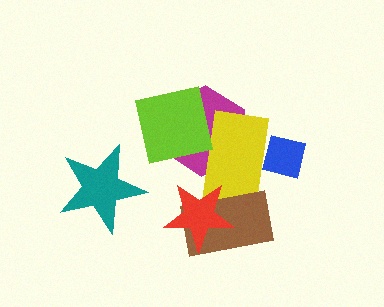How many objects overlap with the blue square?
1 object overlaps with the blue square.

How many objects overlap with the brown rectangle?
2 objects overlap with the brown rectangle.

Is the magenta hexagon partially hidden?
Yes, it is partially covered by another shape.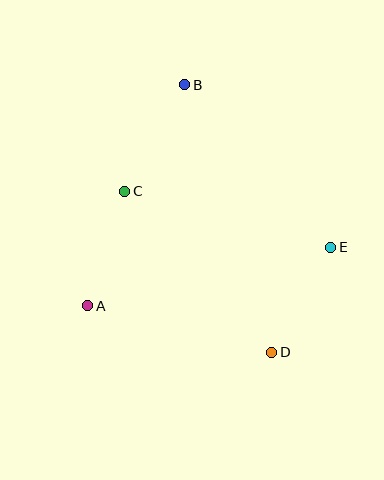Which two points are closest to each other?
Points D and E are closest to each other.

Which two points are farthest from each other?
Points B and D are farthest from each other.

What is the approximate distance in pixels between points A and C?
The distance between A and C is approximately 120 pixels.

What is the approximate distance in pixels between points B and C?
The distance between B and C is approximately 123 pixels.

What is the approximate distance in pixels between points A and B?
The distance between A and B is approximately 242 pixels.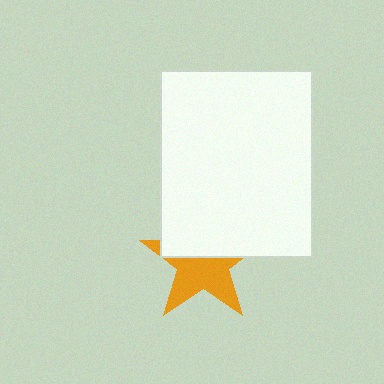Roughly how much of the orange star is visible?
About half of it is visible (roughly 54%).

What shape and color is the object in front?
The object in front is a white rectangle.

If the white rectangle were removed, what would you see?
You would see the complete orange star.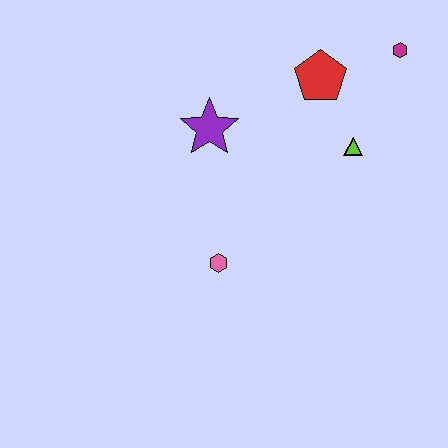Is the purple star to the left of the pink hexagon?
Yes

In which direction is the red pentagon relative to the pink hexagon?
The red pentagon is above the pink hexagon.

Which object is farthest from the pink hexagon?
The magenta hexagon is farthest from the pink hexagon.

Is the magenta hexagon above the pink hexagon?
Yes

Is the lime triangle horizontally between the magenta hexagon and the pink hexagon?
Yes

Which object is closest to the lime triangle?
The red pentagon is closest to the lime triangle.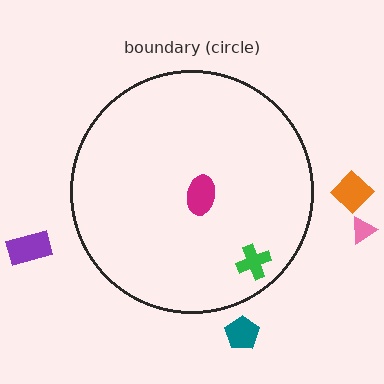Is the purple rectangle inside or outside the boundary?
Outside.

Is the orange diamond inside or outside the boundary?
Outside.